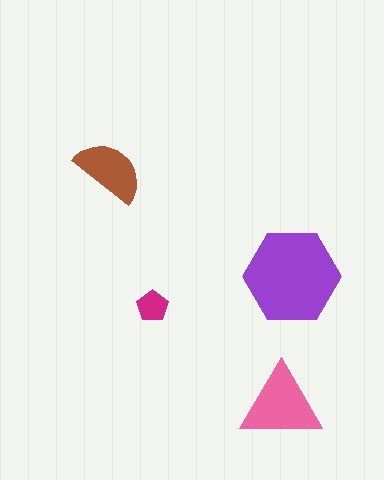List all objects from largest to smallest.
The purple hexagon, the pink triangle, the brown semicircle, the magenta pentagon.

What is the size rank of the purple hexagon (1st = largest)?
1st.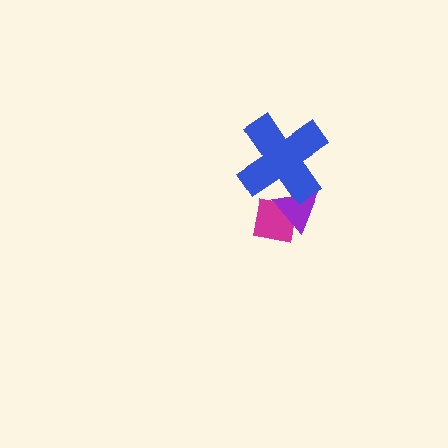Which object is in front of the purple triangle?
The blue cross is in front of the purple triangle.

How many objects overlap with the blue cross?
2 objects overlap with the blue cross.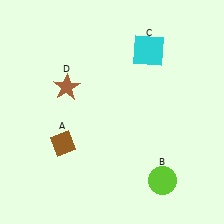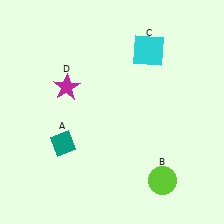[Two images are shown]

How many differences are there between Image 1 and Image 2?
There are 2 differences between the two images.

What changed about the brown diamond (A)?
In Image 1, A is brown. In Image 2, it changed to teal.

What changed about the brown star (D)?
In Image 1, D is brown. In Image 2, it changed to magenta.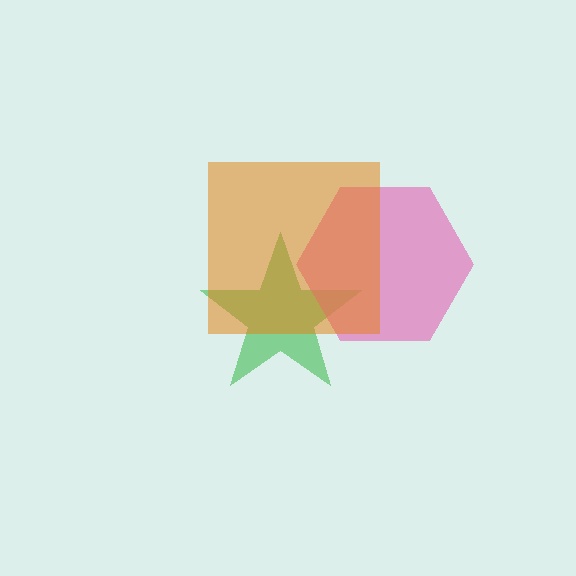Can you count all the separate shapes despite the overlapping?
Yes, there are 3 separate shapes.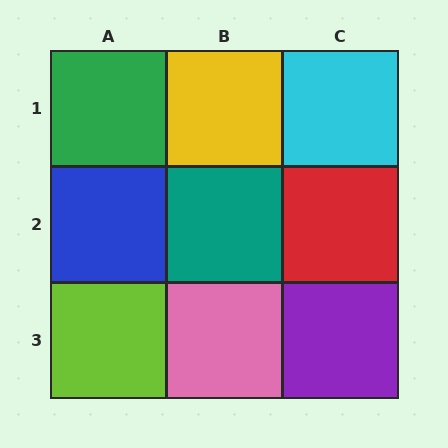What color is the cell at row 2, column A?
Blue.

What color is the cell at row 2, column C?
Red.